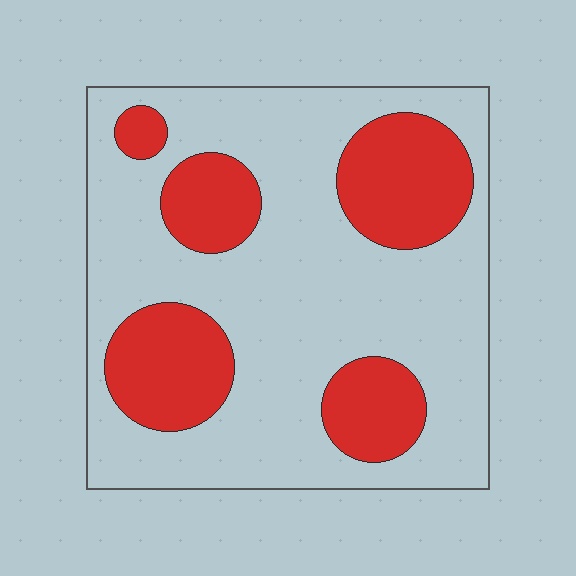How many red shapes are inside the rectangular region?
5.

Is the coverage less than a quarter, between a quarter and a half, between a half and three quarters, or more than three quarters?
Between a quarter and a half.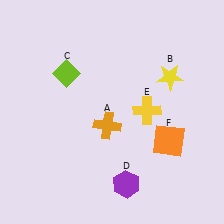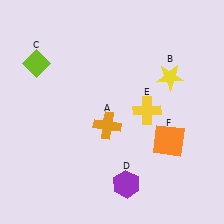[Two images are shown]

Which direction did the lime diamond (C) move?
The lime diamond (C) moved left.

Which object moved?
The lime diamond (C) moved left.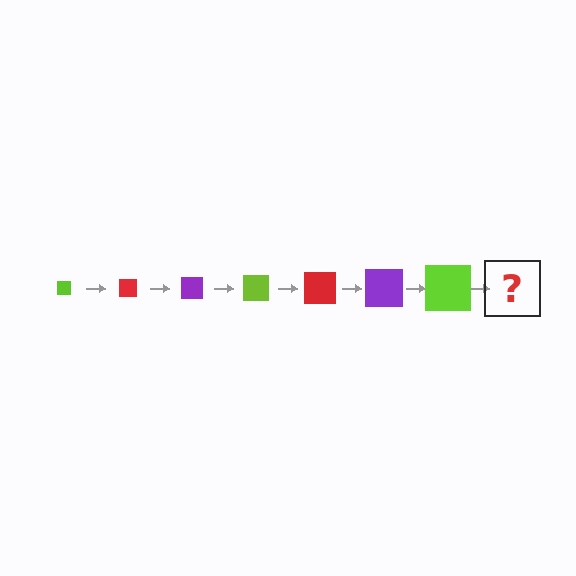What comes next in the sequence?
The next element should be a red square, larger than the previous one.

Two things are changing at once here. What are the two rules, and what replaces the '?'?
The two rules are that the square grows larger each step and the color cycles through lime, red, and purple. The '?' should be a red square, larger than the previous one.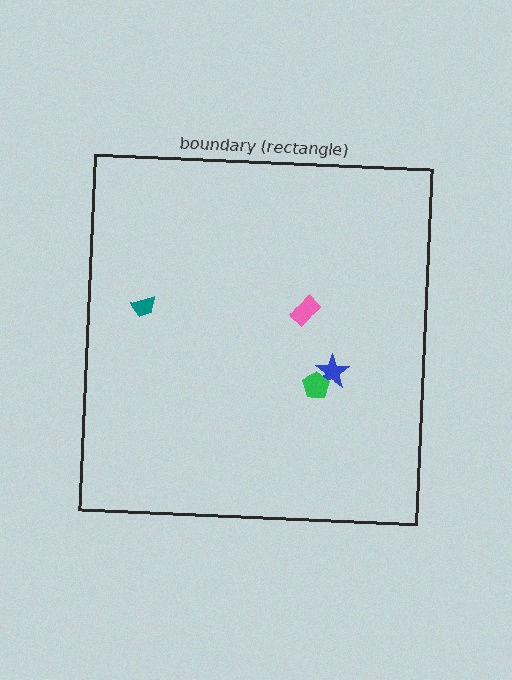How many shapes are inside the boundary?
4 inside, 0 outside.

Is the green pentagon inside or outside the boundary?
Inside.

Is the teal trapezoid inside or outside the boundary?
Inside.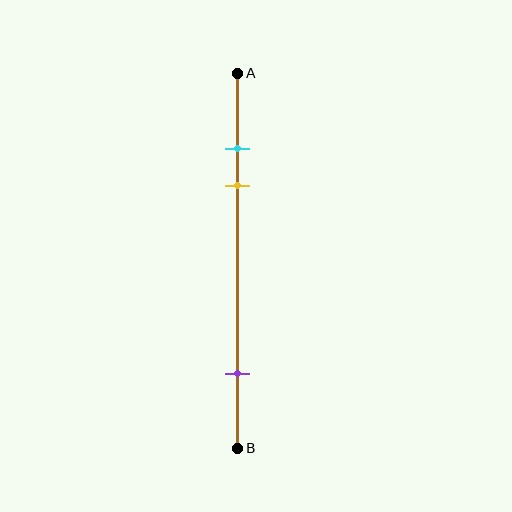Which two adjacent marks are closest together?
The cyan and yellow marks are the closest adjacent pair.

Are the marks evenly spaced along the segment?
No, the marks are not evenly spaced.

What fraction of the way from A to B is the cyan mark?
The cyan mark is approximately 20% (0.2) of the way from A to B.